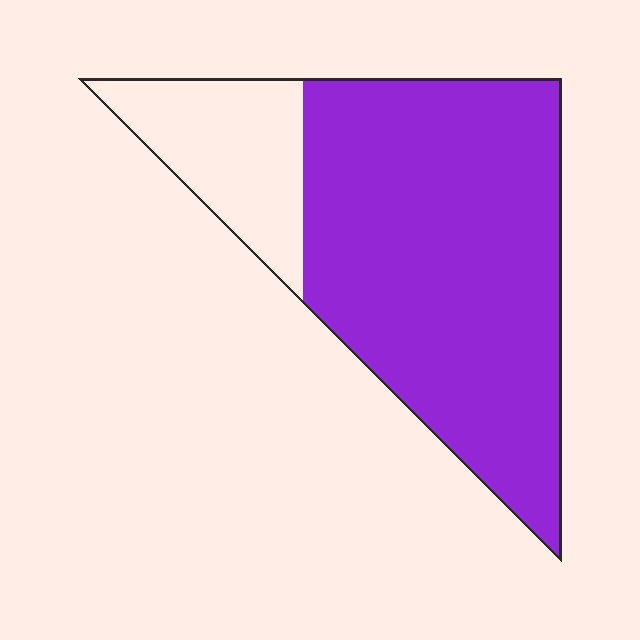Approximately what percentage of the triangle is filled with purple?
Approximately 80%.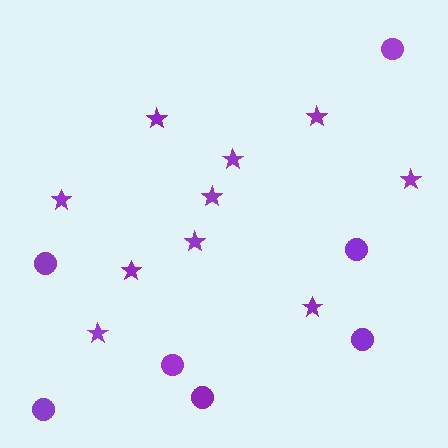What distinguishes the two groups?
There are 2 groups: one group of circles (7) and one group of stars (10).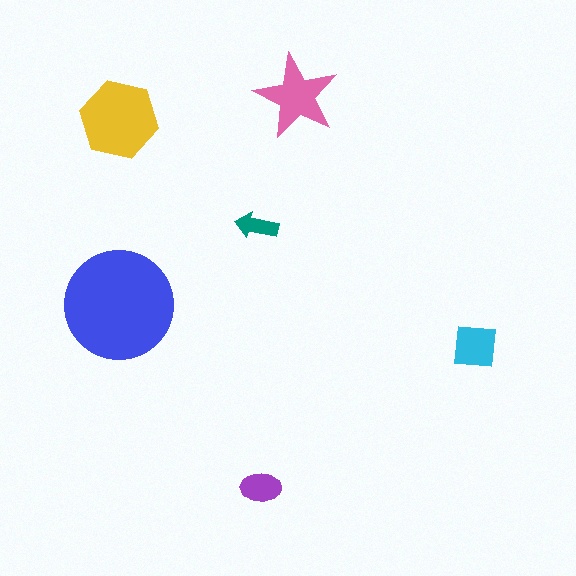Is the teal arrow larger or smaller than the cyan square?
Smaller.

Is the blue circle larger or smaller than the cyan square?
Larger.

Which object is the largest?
The blue circle.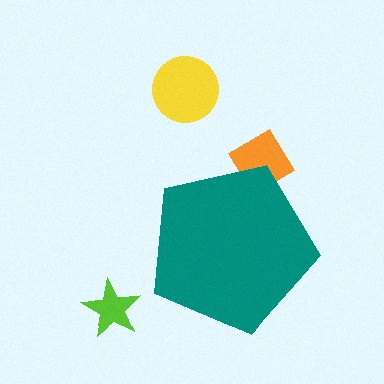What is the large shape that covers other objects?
A teal pentagon.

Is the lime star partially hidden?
No, the lime star is fully visible.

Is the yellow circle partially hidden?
No, the yellow circle is fully visible.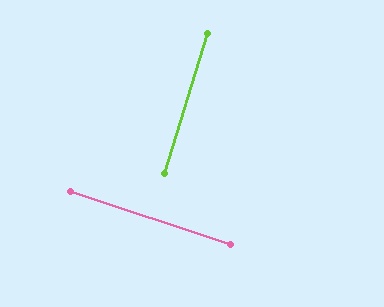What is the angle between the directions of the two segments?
Approximately 89 degrees.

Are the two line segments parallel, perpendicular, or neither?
Perpendicular — they meet at approximately 89°.